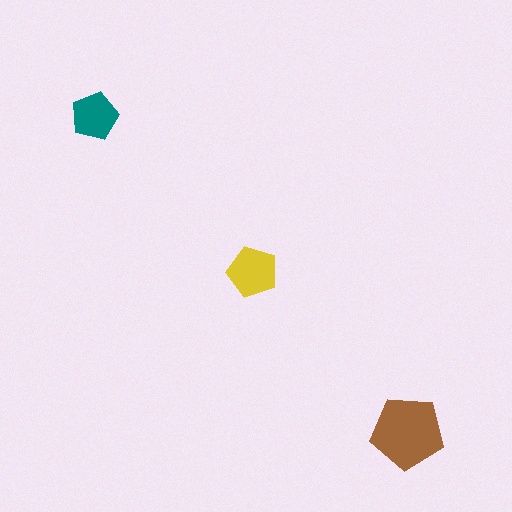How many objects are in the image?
There are 3 objects in the image.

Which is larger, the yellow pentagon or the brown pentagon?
The brown one.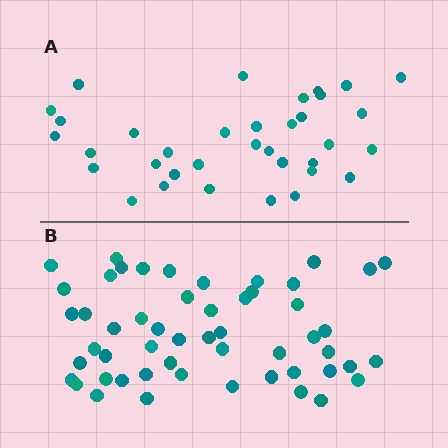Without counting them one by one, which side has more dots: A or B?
Region B (the bottom region) has more dots.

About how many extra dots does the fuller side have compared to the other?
Region B has approximately 20 more dots than region A.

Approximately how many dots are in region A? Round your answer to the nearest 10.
About 40 dots. (The exact count is 35, which rounds to 40.)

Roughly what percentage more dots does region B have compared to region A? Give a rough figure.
About 50% more.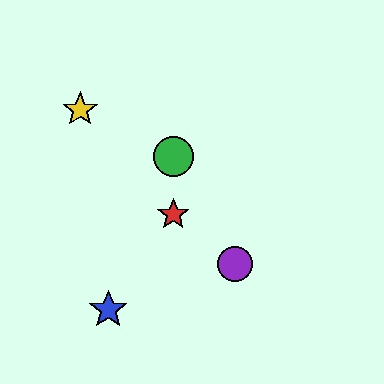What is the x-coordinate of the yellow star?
The yellow star is at x≈80.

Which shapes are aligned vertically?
The red star, the green circle are aligned vertically.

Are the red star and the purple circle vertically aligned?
No, the red star is at x≈173 and the purple circle is at x≈235.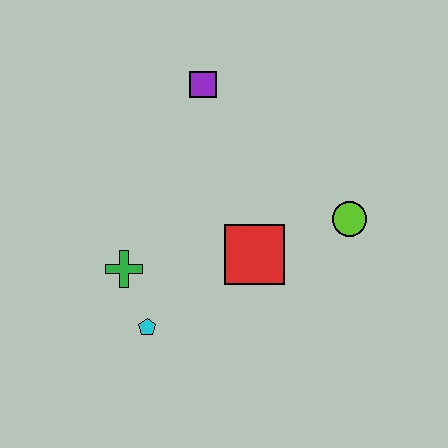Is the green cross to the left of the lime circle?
Yes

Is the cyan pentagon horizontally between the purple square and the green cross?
Yes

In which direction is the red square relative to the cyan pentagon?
The red square is to the right of the cyan pentagon.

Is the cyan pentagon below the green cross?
Yes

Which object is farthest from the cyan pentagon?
The purple square is farthest from the cyan pentagon.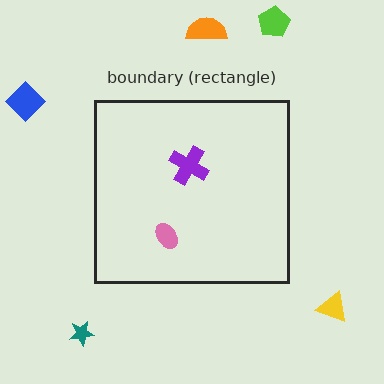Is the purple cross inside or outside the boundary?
Inside.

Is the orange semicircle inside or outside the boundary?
Outside.